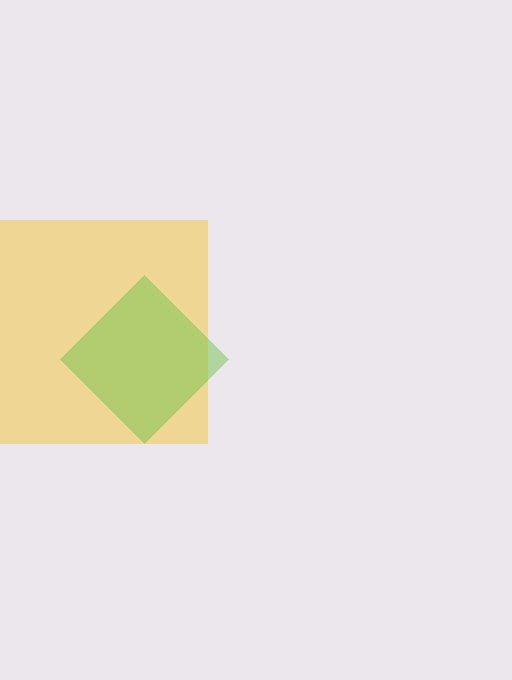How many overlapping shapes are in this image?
There are 2 overlapping shapes in the image.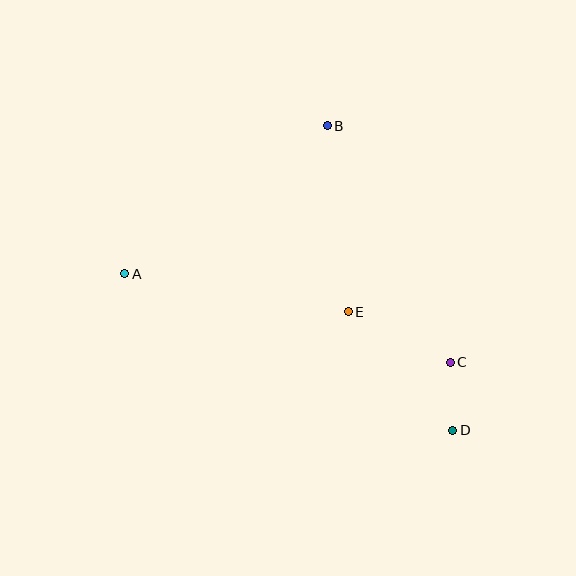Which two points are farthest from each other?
Points A and D are farthest from each other.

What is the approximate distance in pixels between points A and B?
The distance between A and B is approximately 251 pixels.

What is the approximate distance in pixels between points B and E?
The distance between B and E is approximately 187 pixels.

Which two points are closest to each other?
Points C and D are closest to each other.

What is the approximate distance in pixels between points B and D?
The distance between B and D is approximately 329 pixels.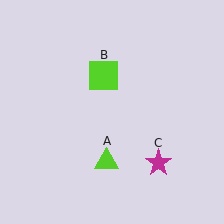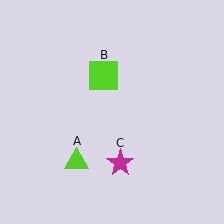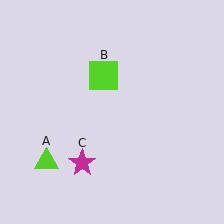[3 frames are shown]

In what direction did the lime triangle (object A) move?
The lime triangle (object A) moved left.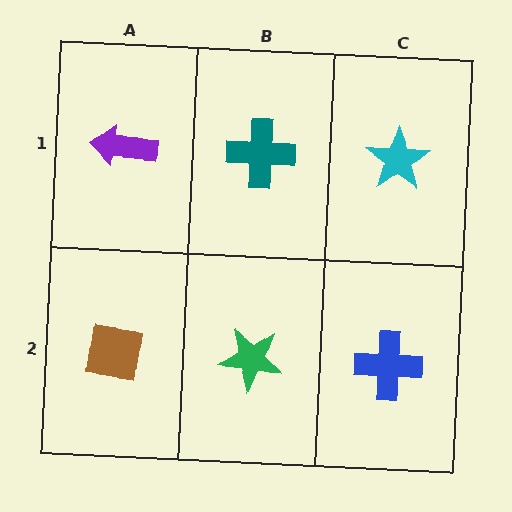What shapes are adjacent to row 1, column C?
A blue cross (row 2, column C), a teal cross (row 1, column B).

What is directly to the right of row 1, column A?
A teal cross.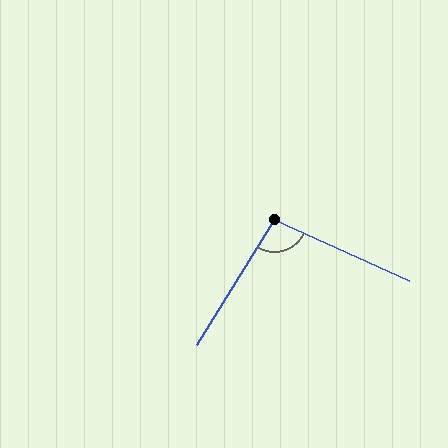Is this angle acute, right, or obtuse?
It is obtuse.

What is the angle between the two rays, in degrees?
Approximately 97 degrees.